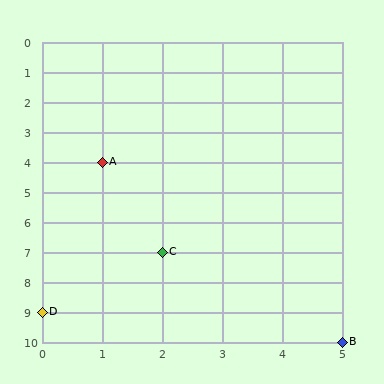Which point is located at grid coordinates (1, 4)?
Point A is at (1, 4).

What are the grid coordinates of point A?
Point A is at grid coordinates (1, 4).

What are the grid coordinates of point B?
Point B is at grid coordinates (5, 10).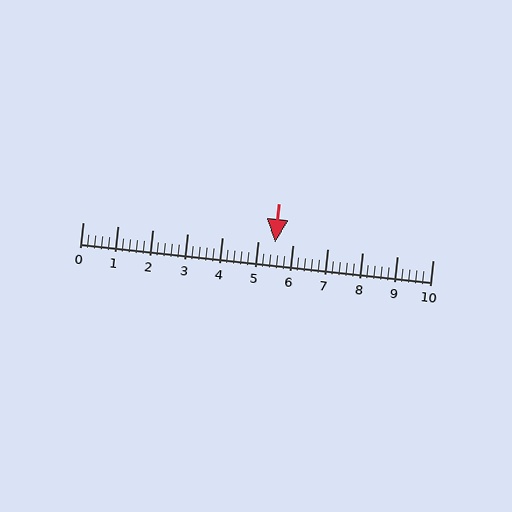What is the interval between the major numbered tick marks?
The major tick marks are spaced 1 units apart.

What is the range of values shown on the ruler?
The ruler shows values from 0 to 10.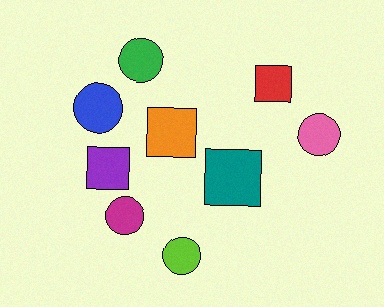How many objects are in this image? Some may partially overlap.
There are 9 objects.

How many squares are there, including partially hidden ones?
There are 4 squares.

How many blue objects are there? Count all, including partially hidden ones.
There is 1 blue object.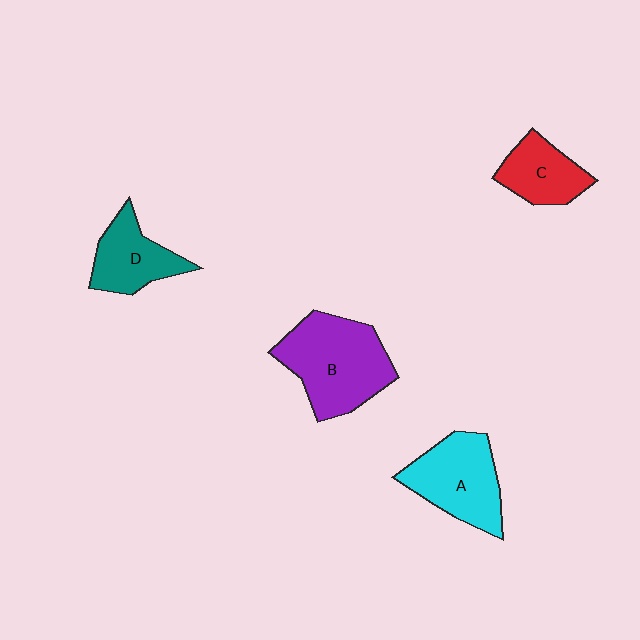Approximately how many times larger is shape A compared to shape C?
Approximately 1.5 times.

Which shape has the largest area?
Shape B (purple).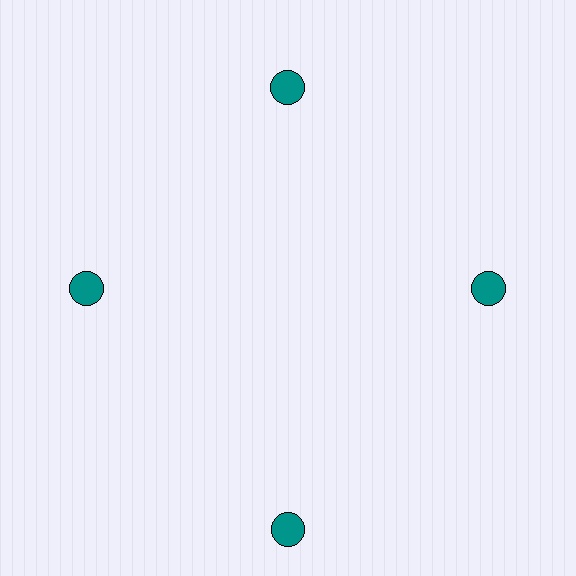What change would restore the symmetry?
The symmetry would be restored by moving it inward, back onto the ring so that all 4 circles sit at equal angles and equal distance from the center.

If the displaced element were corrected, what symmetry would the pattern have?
It would have 4-fold rotational symmetry — the pattern would map onto itself every 90 degrees.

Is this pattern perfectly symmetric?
No. The 4 teal circles are arranged in a ring, but one element near the 6 o'clock position is pushed outward from the center, breaking the 4-fold rotational symmetry.